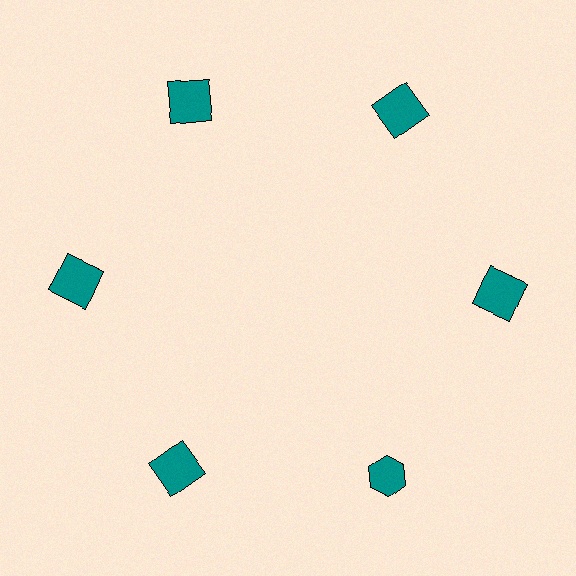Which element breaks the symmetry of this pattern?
The teal hexagon at roughly the 5 o'clock position breaks the symmetry. All other shapes are teal squares.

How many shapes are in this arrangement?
There are 6 shapes arranged in a ring pattern.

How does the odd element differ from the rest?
It has a different shape: hexagon instead of square.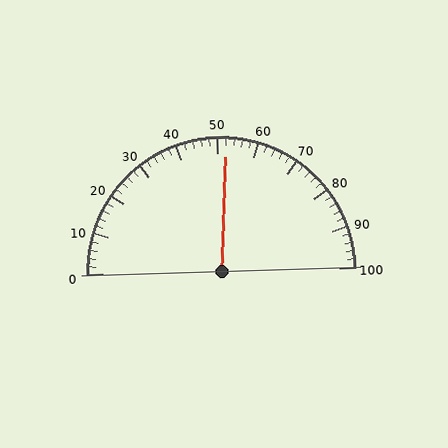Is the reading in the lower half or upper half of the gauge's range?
The reading is in the upper half of the range (0 to 100).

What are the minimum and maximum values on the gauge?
The gauge ranges from 0 to 100.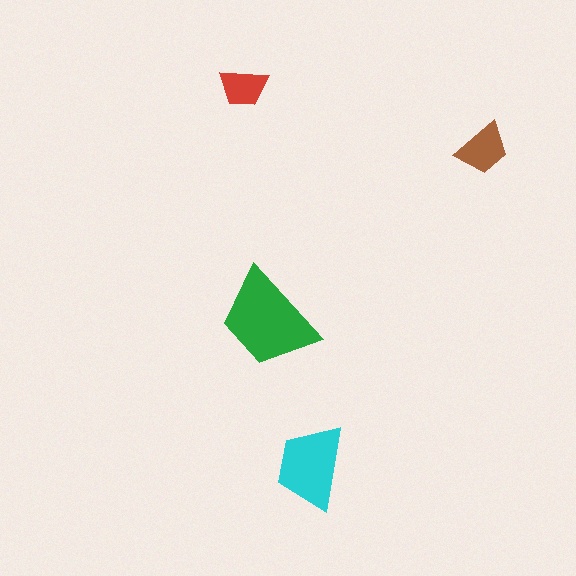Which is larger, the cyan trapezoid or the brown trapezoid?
The cyan one.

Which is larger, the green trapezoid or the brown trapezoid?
The green one.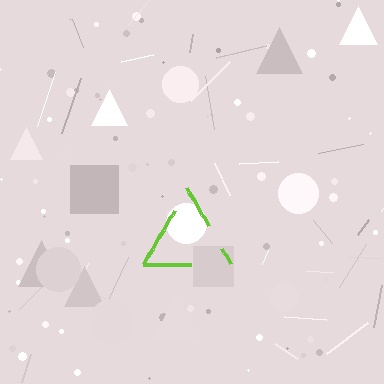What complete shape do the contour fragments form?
The contour fragments form a triangle.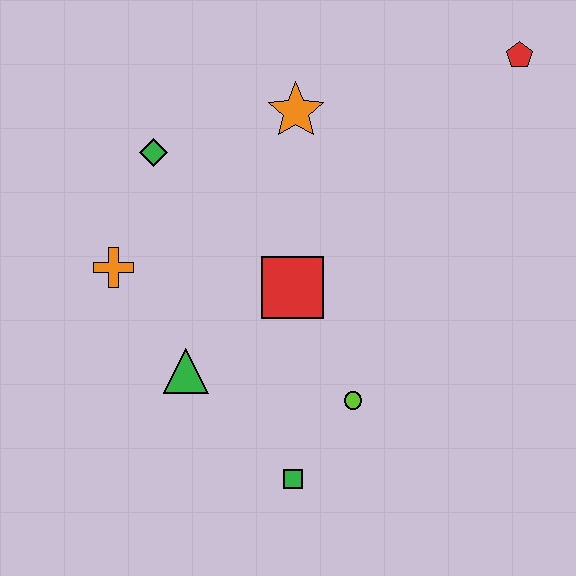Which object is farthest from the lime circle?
The red pentagon is farthest from the lime circle.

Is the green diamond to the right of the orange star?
No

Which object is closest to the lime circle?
The green square is closest to the lime circle.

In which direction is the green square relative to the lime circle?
The green square is below the lime circle.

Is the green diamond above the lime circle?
Yes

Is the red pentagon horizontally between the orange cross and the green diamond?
No